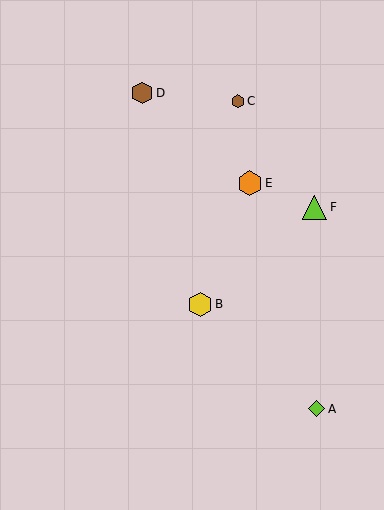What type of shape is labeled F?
Shape F is a lime triangle.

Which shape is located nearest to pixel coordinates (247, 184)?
The orange hexagon (labeled E) at (250, 183) is nearest to that location.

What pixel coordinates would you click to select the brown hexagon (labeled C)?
Click at (238, 101) to select the brown hexagon C.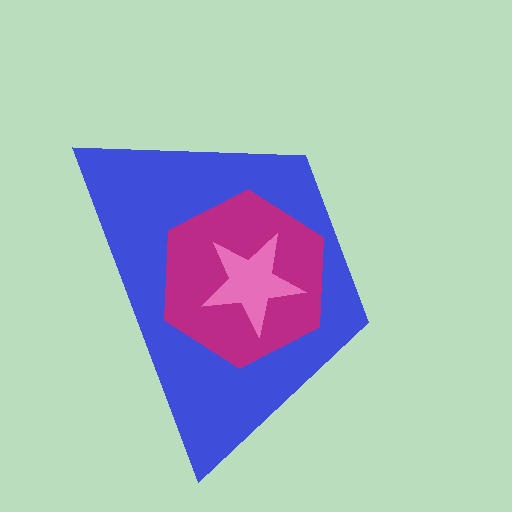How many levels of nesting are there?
3.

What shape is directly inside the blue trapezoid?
The magenta hexagon.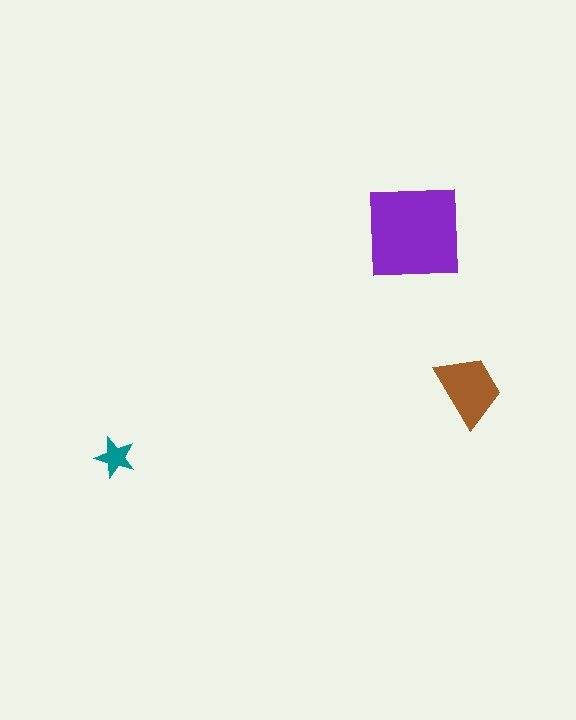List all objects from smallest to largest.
The teal star, the brown trapezoid, the purple square.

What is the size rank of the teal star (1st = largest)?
3rd.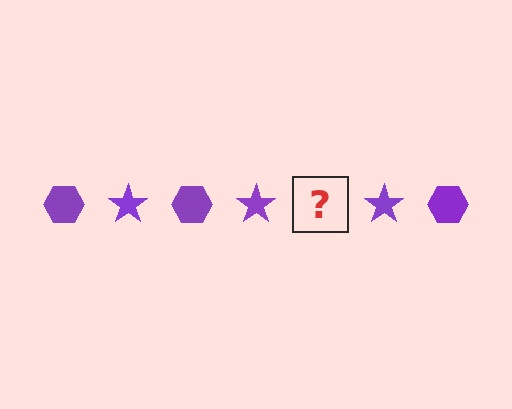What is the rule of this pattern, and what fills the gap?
The rule is that the pattern cycles through hexagon, star shapes in purple. The gap should be filled with a purple hexagon.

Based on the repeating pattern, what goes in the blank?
The blank should be a purple hexagon.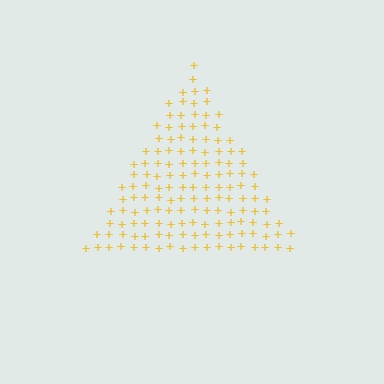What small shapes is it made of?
It is made of small plus signs.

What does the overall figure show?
The overall figure shows a triangle.